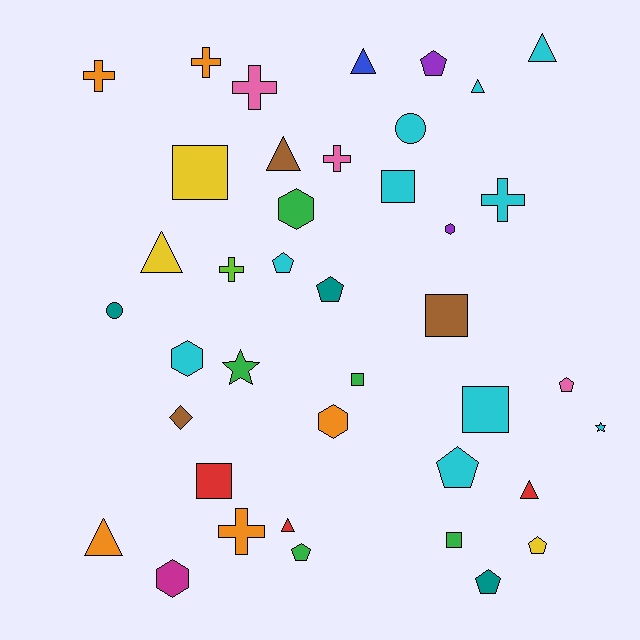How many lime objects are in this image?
There is 1 lime object.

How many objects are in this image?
There are 40 objects.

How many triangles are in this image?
There are 8 triangles.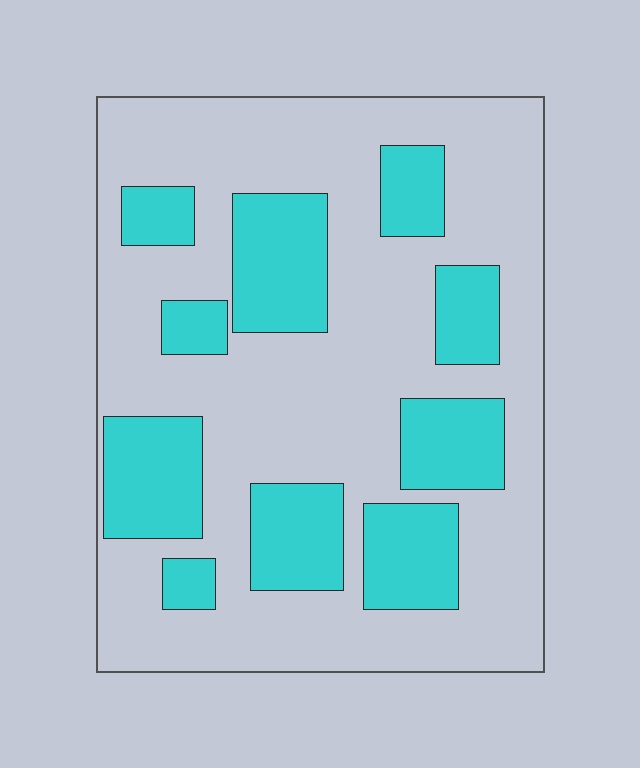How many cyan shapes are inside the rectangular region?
10.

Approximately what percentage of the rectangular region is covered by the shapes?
Approximately 30%.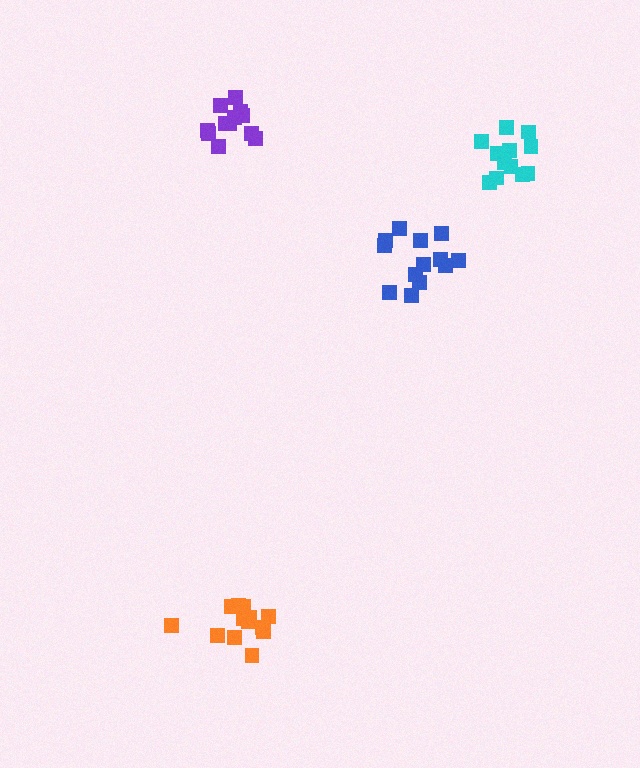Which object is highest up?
The purple cluster is topmost.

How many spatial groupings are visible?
There are 4 spatial groupings.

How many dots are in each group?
Group 1: 12 dots, Group 2: 13 dots, Group 3: 13 dots, Group 4: 12 dots (50 total).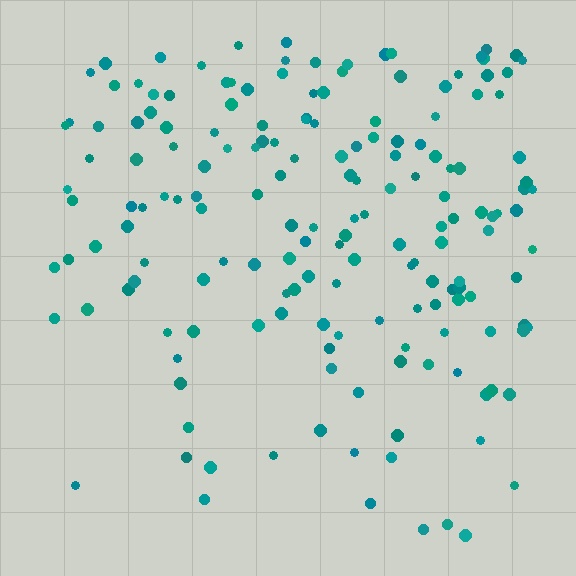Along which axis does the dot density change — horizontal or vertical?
Vertical.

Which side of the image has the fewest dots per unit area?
The bottom.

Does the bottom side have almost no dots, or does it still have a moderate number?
Still a moderate number, just noticeably fewer than the top.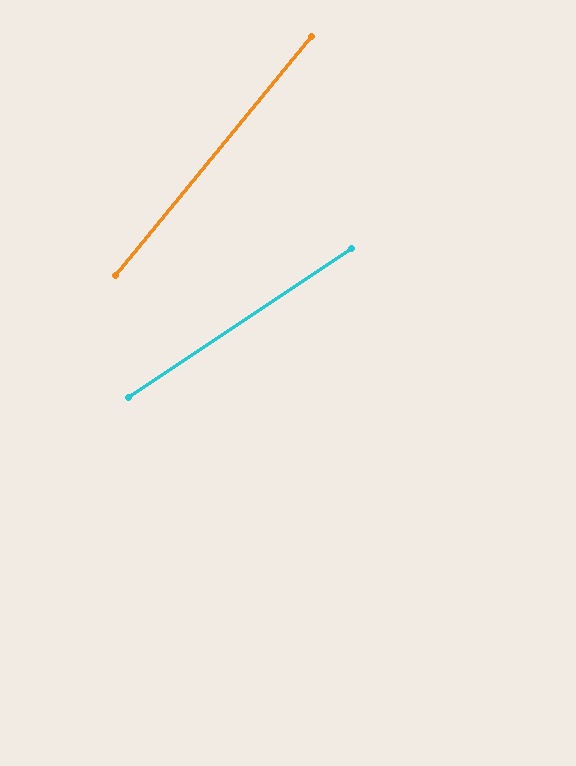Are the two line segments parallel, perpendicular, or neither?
Neither parallel nor perpendicular — they differ by about 17°.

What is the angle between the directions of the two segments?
Approximately 17 degrees.